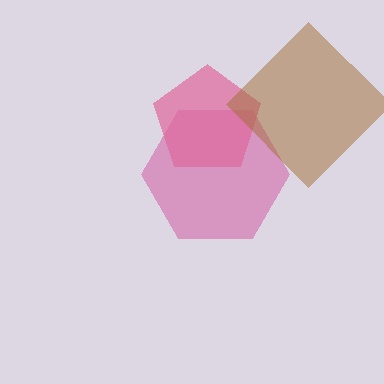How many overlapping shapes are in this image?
There are 3 overlapping shapes in the image.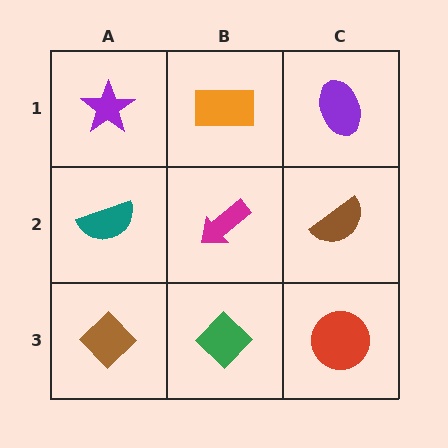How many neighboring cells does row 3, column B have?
3.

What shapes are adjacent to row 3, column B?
A magenta arrow (row 2, column B), a brown diamond (row 3, column A), a red circle (row 3, column C).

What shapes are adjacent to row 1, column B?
A magenta arrow (row 2, column B), a purple star (row 1, column A), a purple ellipse (row 1, column C).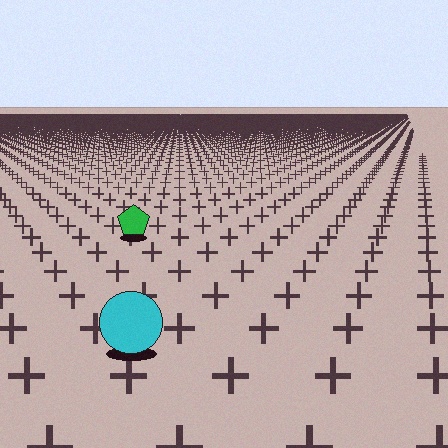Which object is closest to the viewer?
The cyan circle is closest. The texture marks near it are larger and more spread out.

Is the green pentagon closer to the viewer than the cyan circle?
No. The cyan circle is closer — you can tell from the texture gradient: the ground texture is coarser near it.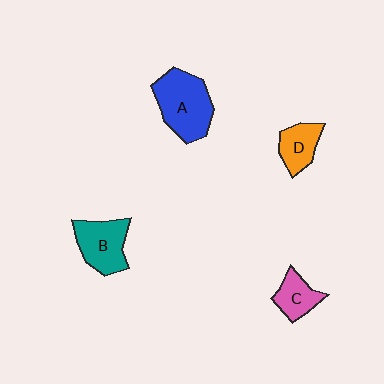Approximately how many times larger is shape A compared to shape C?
Approximately 2.0 times.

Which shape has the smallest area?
Shape C (pink).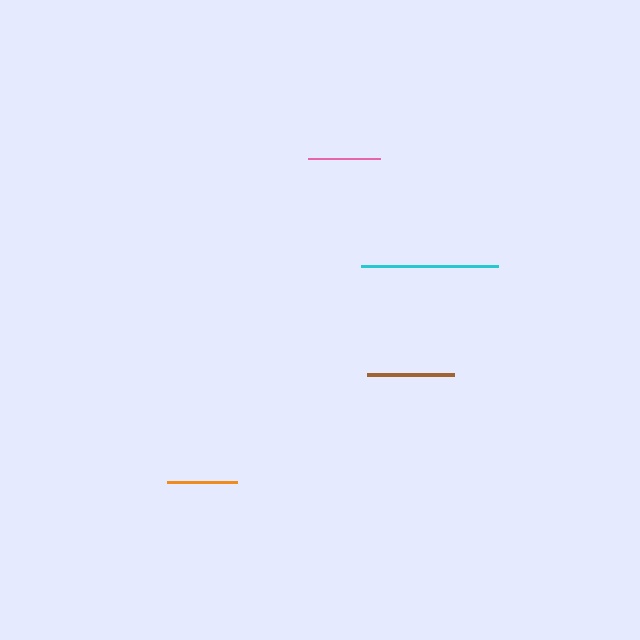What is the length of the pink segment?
The pink segment is approximately 71 pixels long.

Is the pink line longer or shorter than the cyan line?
The cyan line is longer than the pink line.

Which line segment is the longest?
The cyan line is the longest at approximately 137 pixels.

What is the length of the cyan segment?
The cyan segment is approximately 137 pixels long.